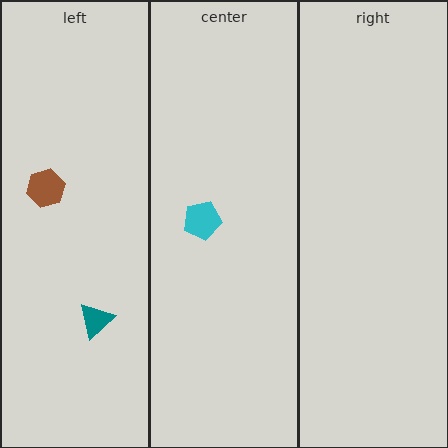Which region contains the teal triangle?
The left region.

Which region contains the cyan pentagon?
The center region.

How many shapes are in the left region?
2.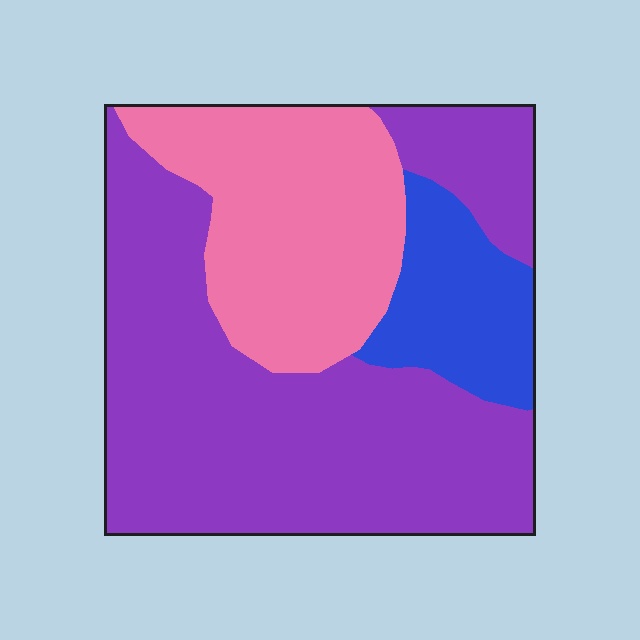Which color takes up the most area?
Purple, at roughly 60%.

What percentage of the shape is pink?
Pink covers roughly 30% of the shape.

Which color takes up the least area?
Blue, at roughly 15%.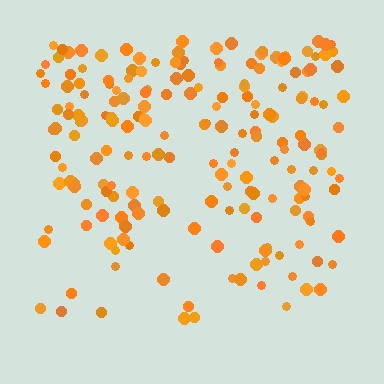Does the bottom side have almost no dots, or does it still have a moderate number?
Still a moderate number, just noticeably fewer than the top.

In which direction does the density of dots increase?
From bottom to top, with the top side densest.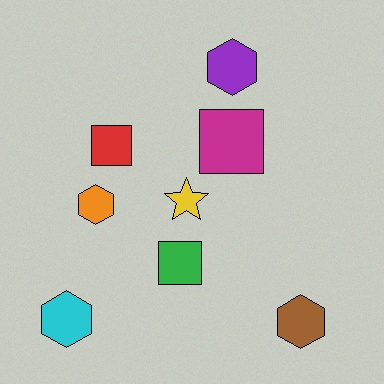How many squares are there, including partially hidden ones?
There are 3 squares.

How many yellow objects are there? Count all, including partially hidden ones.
There is 1 yellow object.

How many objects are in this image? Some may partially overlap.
There are 8 objects.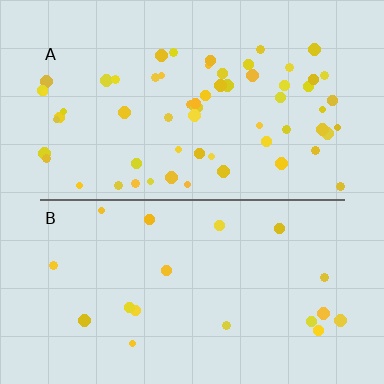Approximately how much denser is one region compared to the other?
Approximately 3.3× — region A over region B.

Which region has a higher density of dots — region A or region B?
A (the top).